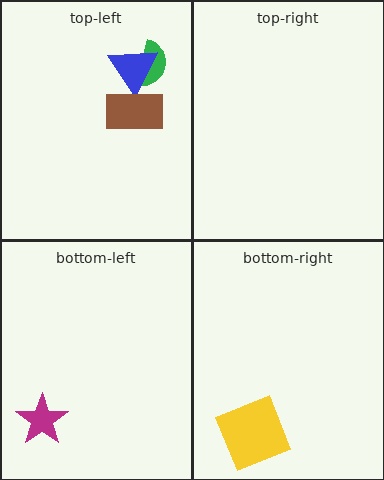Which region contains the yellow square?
The bottom-right region.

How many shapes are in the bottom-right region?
1.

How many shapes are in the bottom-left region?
1.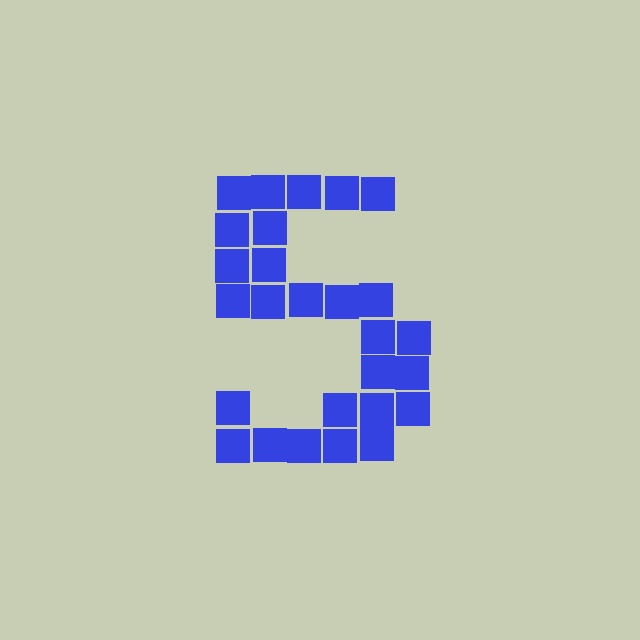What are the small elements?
The small elements are squares.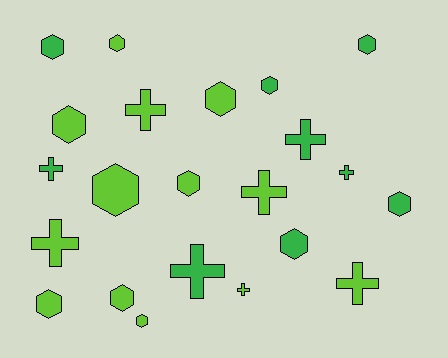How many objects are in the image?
There are 22 objects.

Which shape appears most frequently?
Hexagon, with 13 objects.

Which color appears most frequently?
Lime, with 13 objects.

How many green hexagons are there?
There are 5 green hexagons.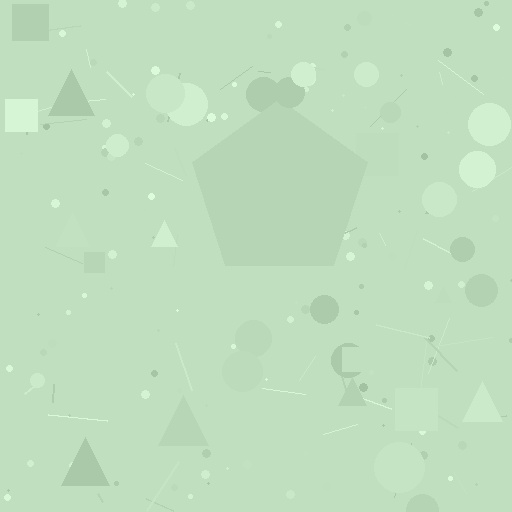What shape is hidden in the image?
A pentagon is hidden in the image.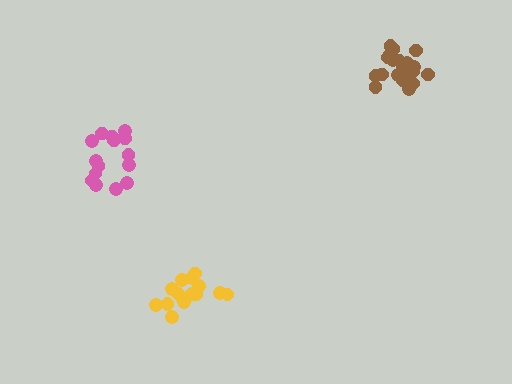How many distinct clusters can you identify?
There are 3 distinct clusters.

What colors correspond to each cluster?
The clusters are colored: pink, brown, yellow.